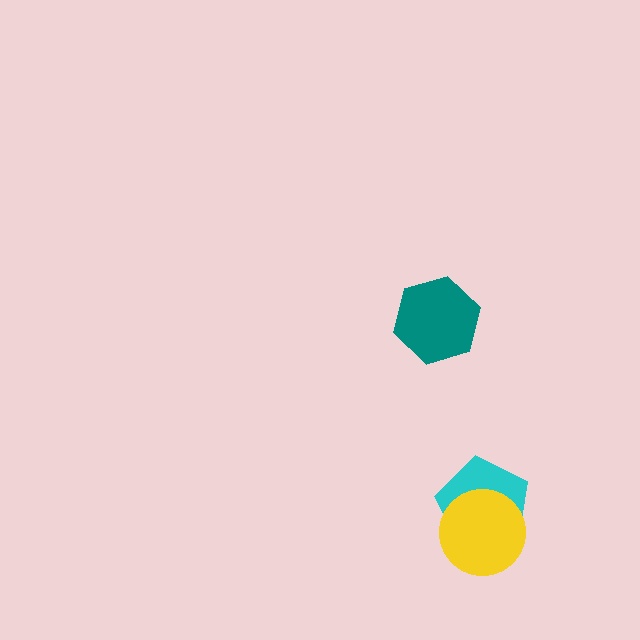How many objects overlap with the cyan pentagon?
1 object overlaps with the cyan pentagon.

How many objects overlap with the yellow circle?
1 object overlaps with the yellow circle.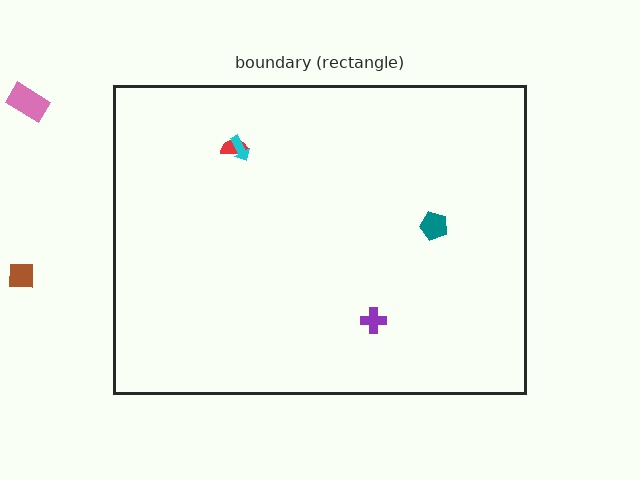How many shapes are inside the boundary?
4 inside, 2 outside.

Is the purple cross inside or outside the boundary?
Inside.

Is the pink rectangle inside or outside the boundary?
Outside.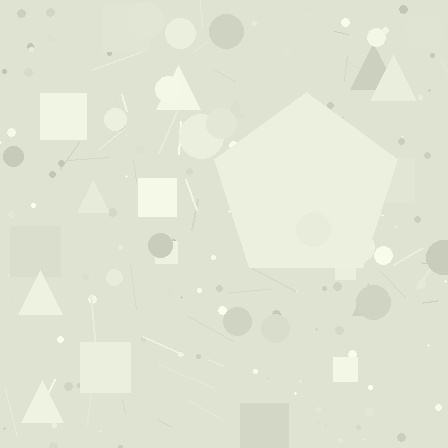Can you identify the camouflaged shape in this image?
The camouflaged shape is a pentagon.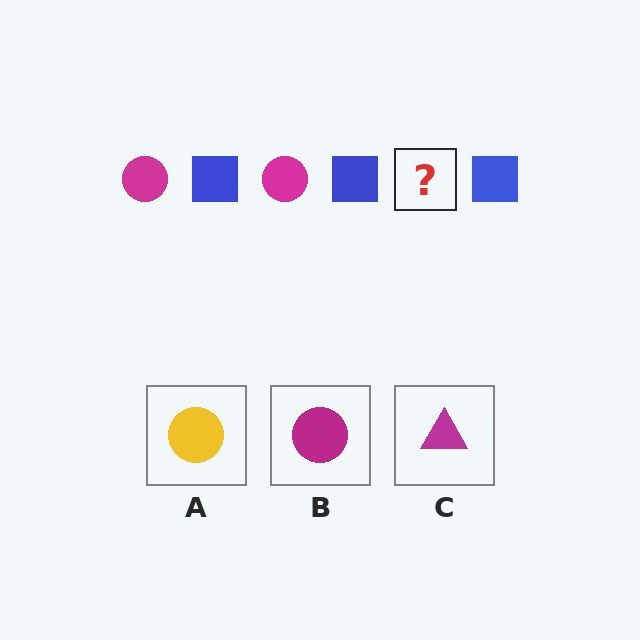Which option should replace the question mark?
Option B.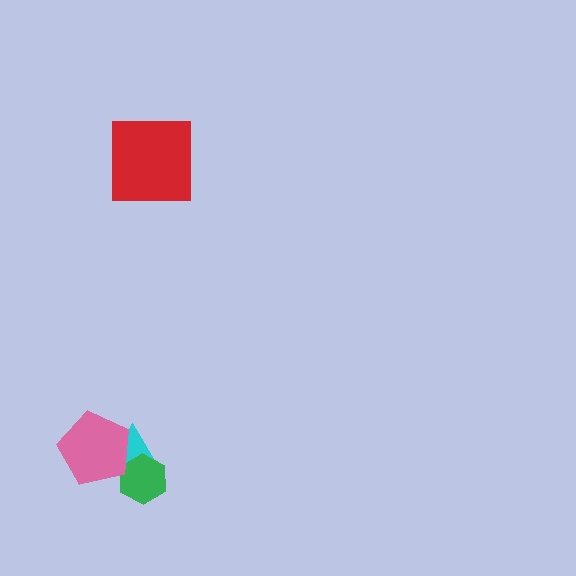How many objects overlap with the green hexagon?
2 objects overlap with the green hexagon.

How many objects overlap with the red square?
0 objects overlap with the red square.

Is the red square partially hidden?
No, no other shape covers it.